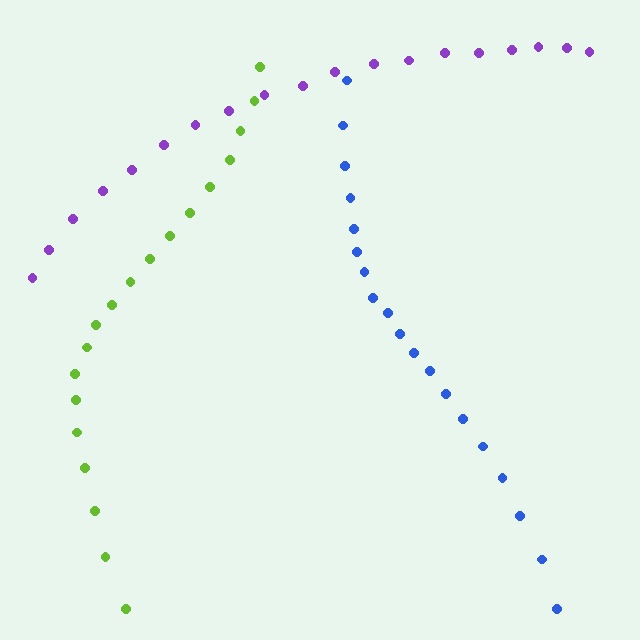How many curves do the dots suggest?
There are 3 distinct paths.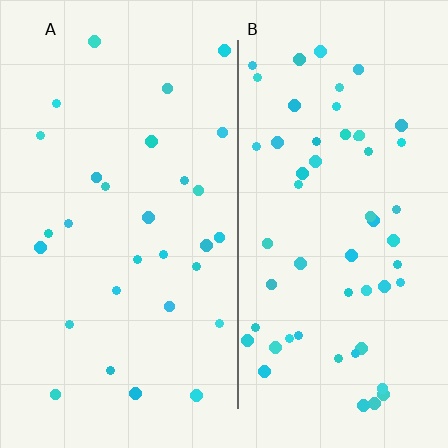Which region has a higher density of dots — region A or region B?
B (the right).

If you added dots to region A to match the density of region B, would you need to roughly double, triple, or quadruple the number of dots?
Approximately double.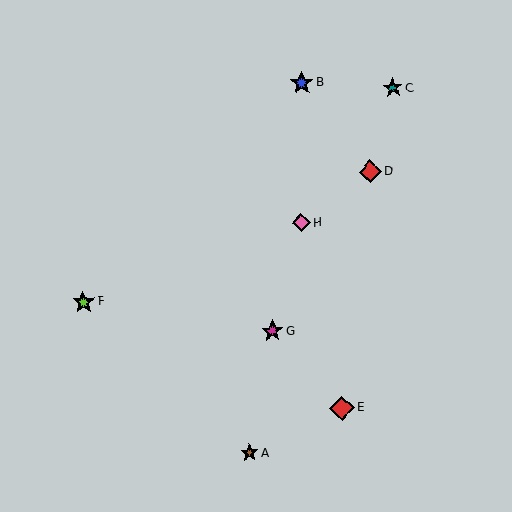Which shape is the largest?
The red diamond (labeled E) is the largest.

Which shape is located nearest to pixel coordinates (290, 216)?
The pink diamond (labeled H) at (301, 223) is nearest to that location.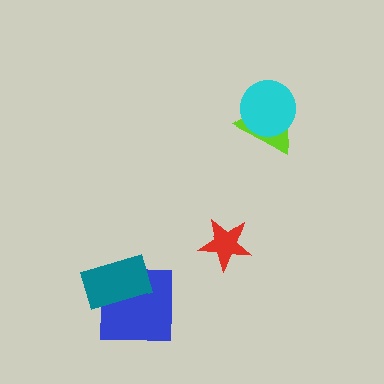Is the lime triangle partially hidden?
Yes, it is partially covered by another shape.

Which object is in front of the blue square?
The teal rectangle is in front of the blue square.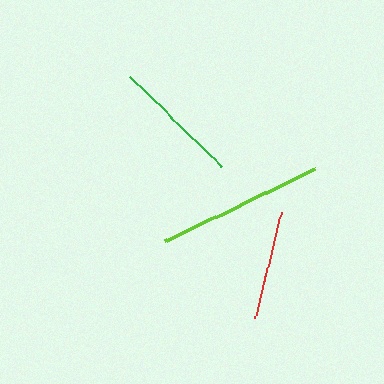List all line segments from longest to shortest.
From longest to shortest: lime, green, red.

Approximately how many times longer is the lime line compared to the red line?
The lime line is approximately 1.5 times the length of the red line.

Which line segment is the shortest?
The red line is the shortest at approximately 110 pixels.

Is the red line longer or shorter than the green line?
The green line is longer than the red line.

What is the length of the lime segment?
The lime segment is approximately 167 pixels long.